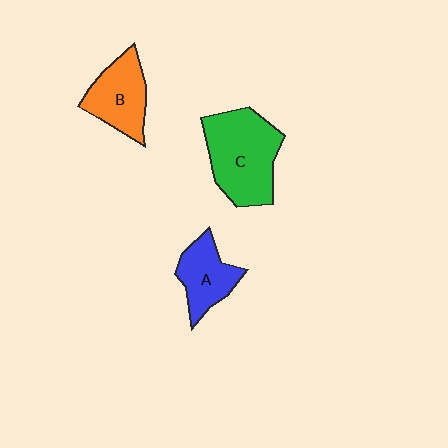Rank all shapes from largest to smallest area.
From largest to smallest: C (green), B (orange), A (blue).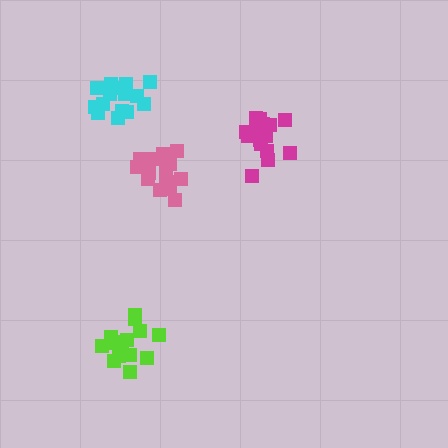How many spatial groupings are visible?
There are 4 spatial groupings.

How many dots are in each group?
Group 1: 18 dots, Group 2: 15 dots, Group 3: 17 dots, Group 4: 17 dots (67 total).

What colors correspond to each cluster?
The clusters are colored: pink, lime, magenta, cyan.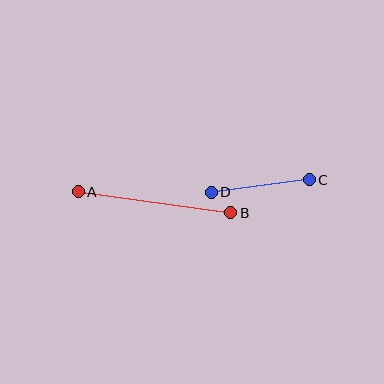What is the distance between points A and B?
The distance is approximately 154 pixels.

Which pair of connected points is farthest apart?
Points A and B are farthest apart.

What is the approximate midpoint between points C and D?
The midpoint is at approximately (260, 186) pixels.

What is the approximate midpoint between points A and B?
The midpoint is at approximately (155, 202) pixels.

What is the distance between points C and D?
The distance is approximately 99 pixels.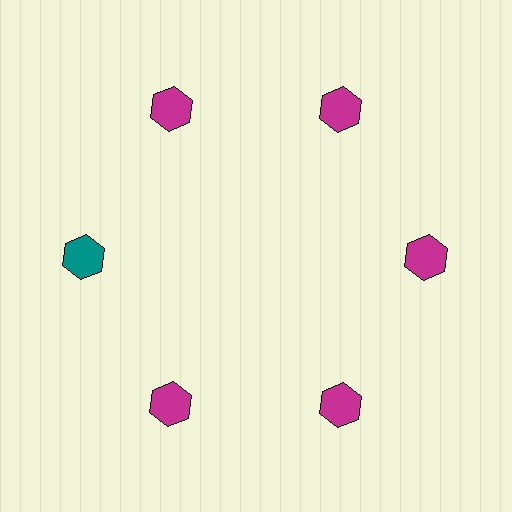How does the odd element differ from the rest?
It has a different color: teal instead of magenta.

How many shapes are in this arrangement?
There are 6 shapes arranged in a ring pattern.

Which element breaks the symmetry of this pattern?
The teal hexagon at roughly the 9 o'clock position breaks the symmetry. All other shapes are magenta hexagons.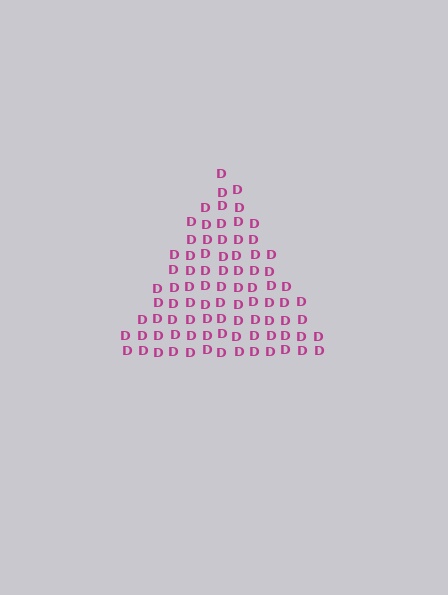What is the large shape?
The large shape is a triangle.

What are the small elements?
The small elements are letter D's.